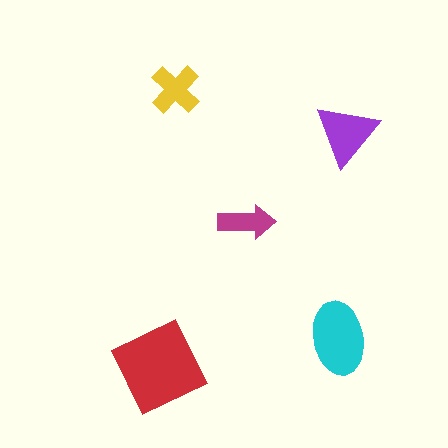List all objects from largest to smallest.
The red square, the cyan ellipse, the purple triangle, the yellow cross, the magenta arrow.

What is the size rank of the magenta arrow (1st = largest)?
5th.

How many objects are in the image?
There are 5 objects in the image.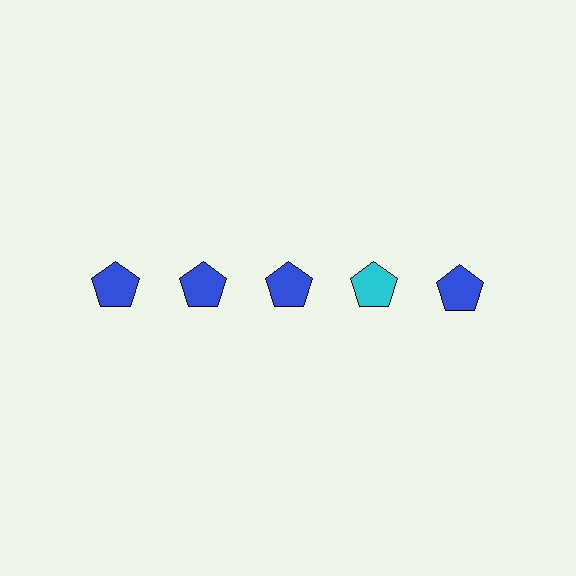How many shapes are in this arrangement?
There are 5 shapes arranged in a grid pattern.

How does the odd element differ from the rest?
It has a different color: cyan instead of blue.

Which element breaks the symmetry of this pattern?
The cyan pentagon in the top row, second from right column breaks the symmetry. All other shapes are blue pentagons.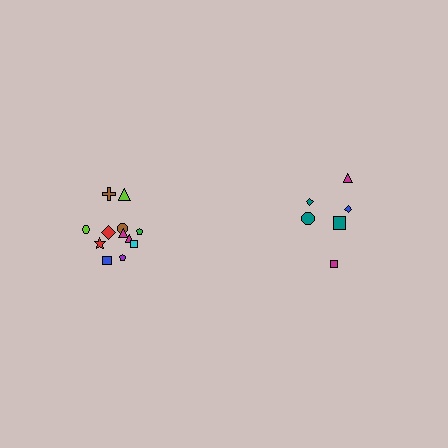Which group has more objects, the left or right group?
The left group.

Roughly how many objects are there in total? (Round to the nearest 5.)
Roughly 20 objects in total.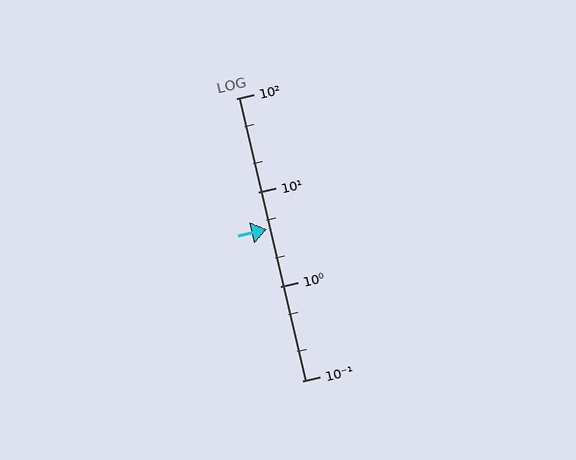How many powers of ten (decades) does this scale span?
The scale spans 3 decades, from 0.1 to 100.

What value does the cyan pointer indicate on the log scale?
The pointer indicates approximately 4.1.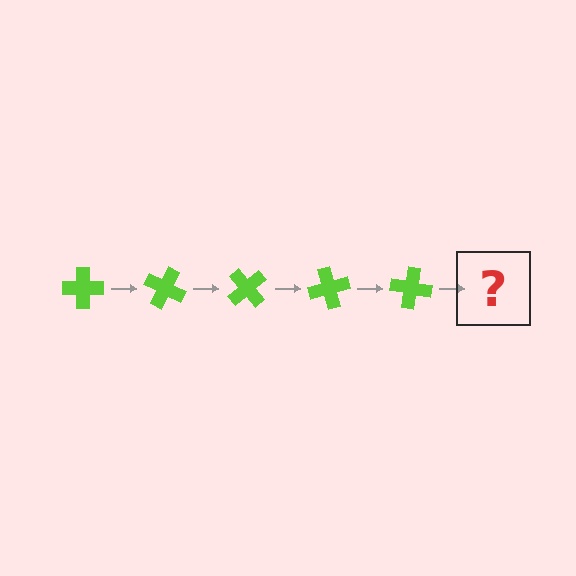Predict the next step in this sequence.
The next step is a lime cross rotated 125 degrees.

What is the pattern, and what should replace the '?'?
The pattern is that the cross rotates 25 degrees each step. The '?' should be a lime cross rotated 125 degrees.